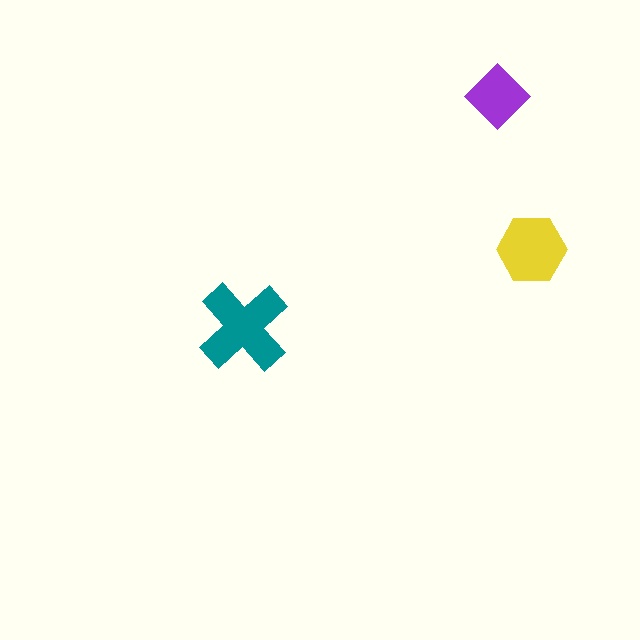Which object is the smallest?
The purple diamond.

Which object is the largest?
The teal cross.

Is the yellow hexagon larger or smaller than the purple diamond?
Larger.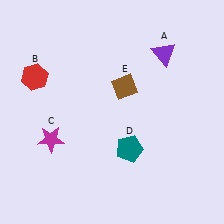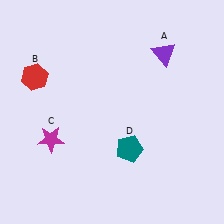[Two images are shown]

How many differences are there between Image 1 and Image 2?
There is 1 difference between the two images.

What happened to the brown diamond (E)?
The brown diamond (E) was removed in Image 2. It was in the top-right area of Image 1.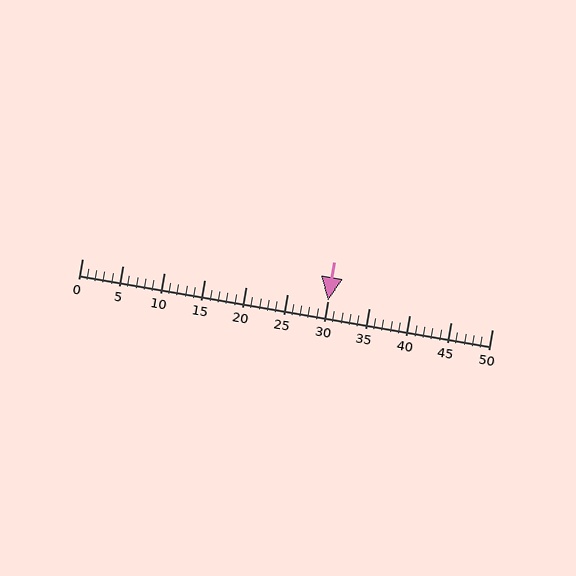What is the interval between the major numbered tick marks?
The major tick marks are spaced 5 units apart.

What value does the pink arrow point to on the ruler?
The pink arrow points to approximately 30.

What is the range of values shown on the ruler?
The ruler shows values from 0 to 50.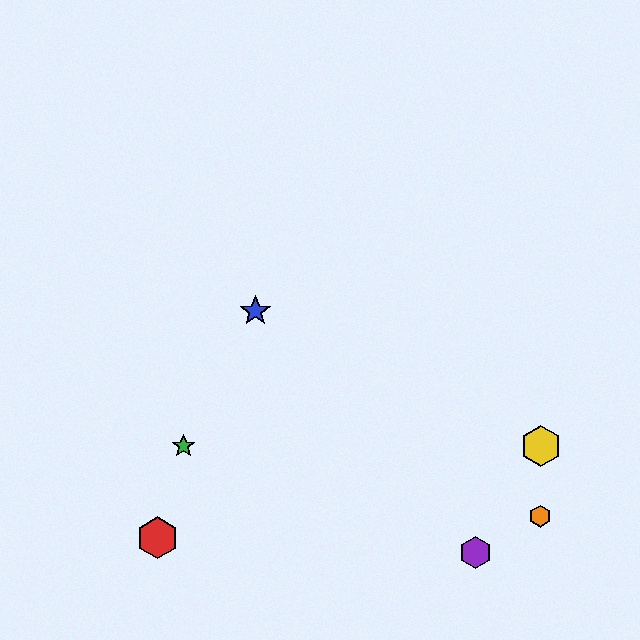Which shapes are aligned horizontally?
The green star, the yellow hexagon are aligned horizontally.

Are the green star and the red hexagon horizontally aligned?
No, the green star is at y≈446 and the red hexagon is at y≈538.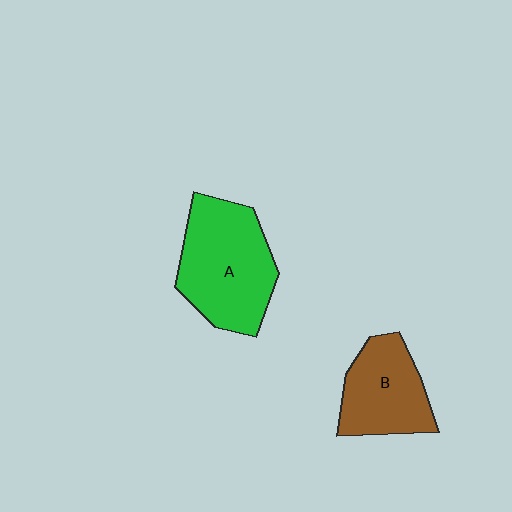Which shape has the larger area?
Shape A (green).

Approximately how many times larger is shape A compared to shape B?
Approximately 1.4 times.